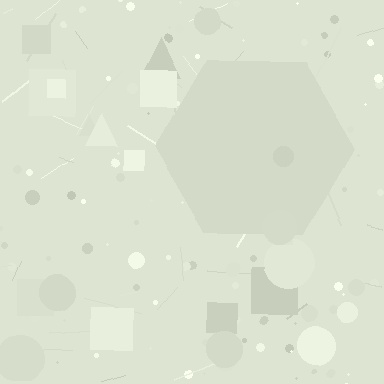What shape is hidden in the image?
A hexagon is hidden in the image.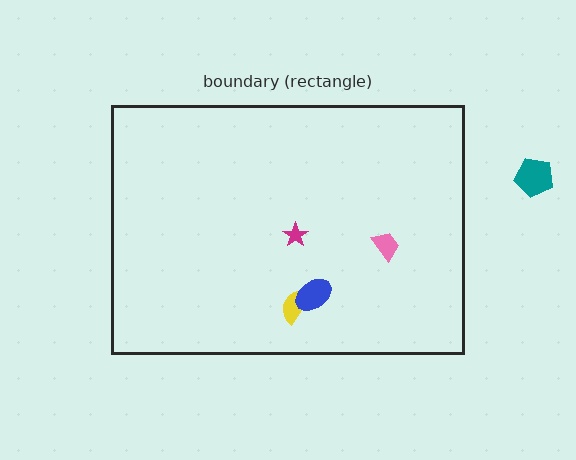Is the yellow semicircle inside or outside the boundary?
Inside.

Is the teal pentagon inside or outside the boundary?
Outside.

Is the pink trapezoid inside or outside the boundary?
Inside.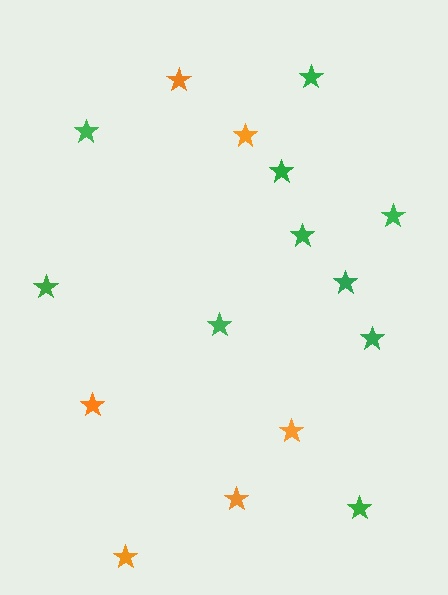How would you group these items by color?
There are 2 groups: one group of green stars (10) and one group of orange stars (6).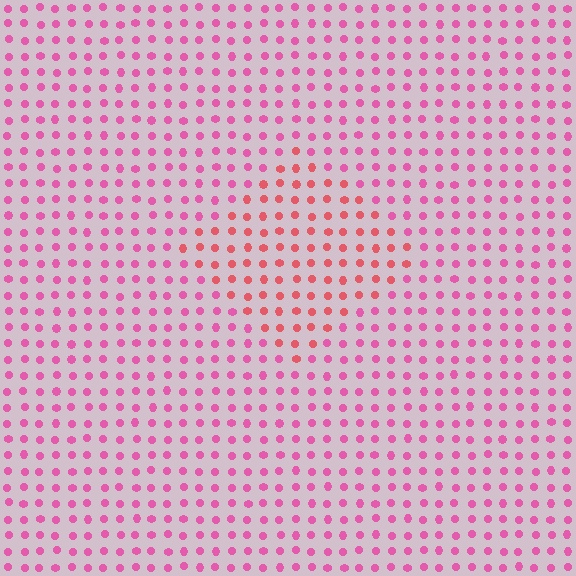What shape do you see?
I see a diamond.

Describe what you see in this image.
The image is filled with small pink elements in a uniform arrangement. A diamond-shaped region is visible where the elements are tinted to a slightly different hue, forming a subtle color boundary.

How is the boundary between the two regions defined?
The boundary is defined purely by a slight shift in hue (about 30 degrees). Spacing, size, and orientation are identical on both sides.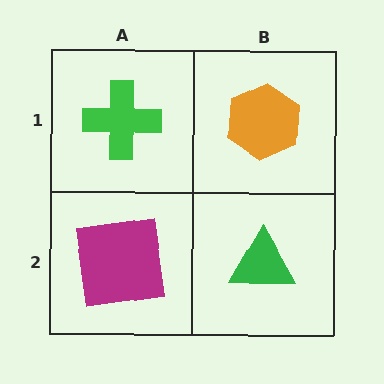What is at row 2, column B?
A green triangle.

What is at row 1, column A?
A green cross.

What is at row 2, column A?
A magenta square.